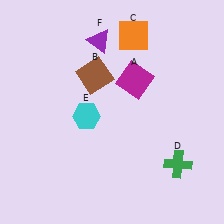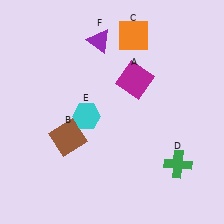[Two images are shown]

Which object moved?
The brown square (B) moved down.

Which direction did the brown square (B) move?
The brown square (B) moved down.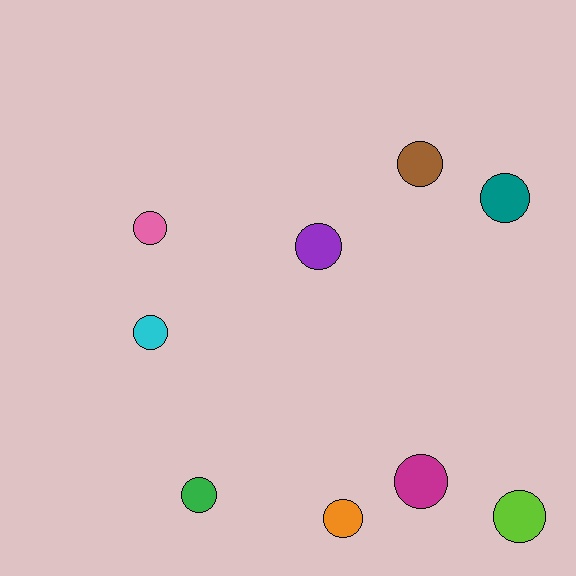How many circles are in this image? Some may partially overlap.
There are 9 circles.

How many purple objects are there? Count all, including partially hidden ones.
There is 1 purple object.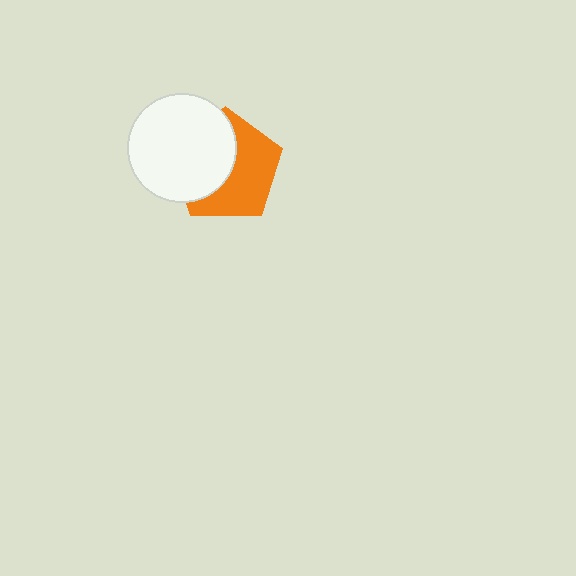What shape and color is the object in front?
The object in front is a white circle.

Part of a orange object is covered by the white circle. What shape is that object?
It is a pentagon.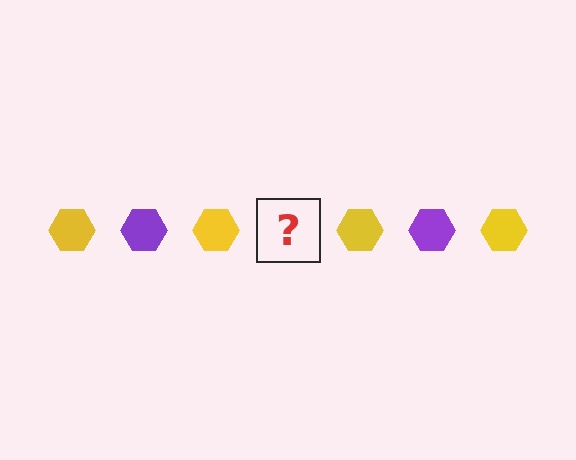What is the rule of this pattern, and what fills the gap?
The rule is that the pattern cycles through yellow, purple hexagons. The gap should be filled with a purple hexagon.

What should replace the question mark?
The question mark should be replaced with a purple hexagon.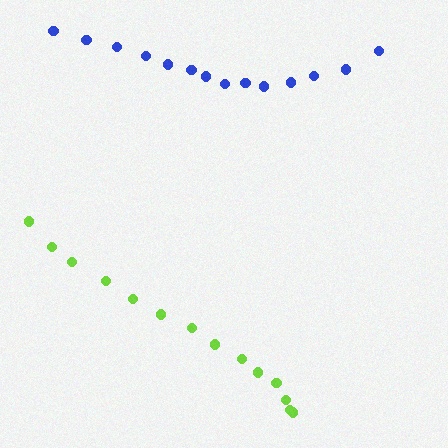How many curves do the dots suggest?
There are 2 distinct paths.